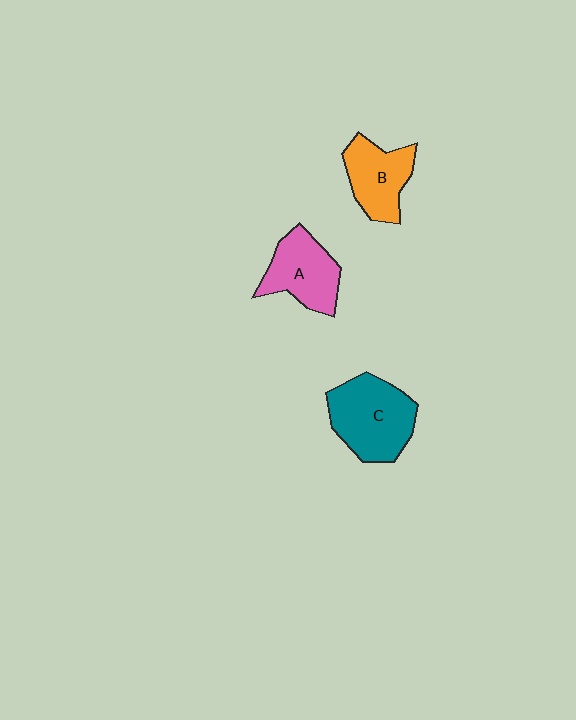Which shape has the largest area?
Shape C (teal).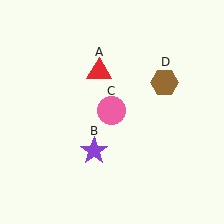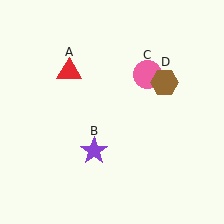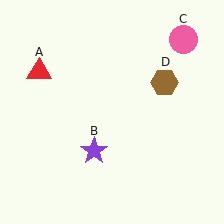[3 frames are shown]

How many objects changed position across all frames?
2 objects changed position: red triangle (object A), pink circle (object C).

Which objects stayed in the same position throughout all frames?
Purple star (object B) and brown hexagon (object D) remained stationary.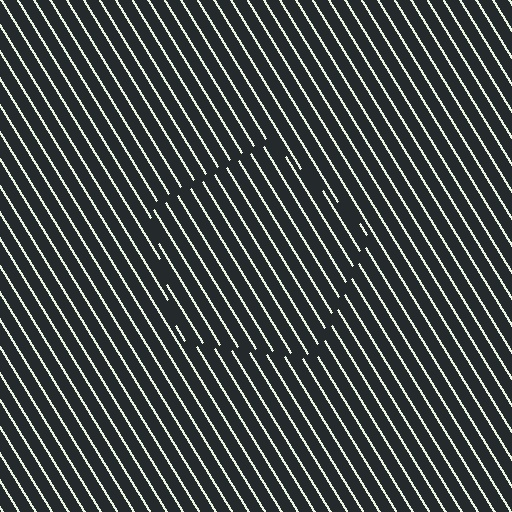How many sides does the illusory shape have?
5 sides — the line-ends trace a pentagon.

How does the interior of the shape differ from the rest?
The interior of the shape contains the same grating, shifted by half a period — the contour is defined by the phase discontinuity where line-ends from the inner and outer gratings abut.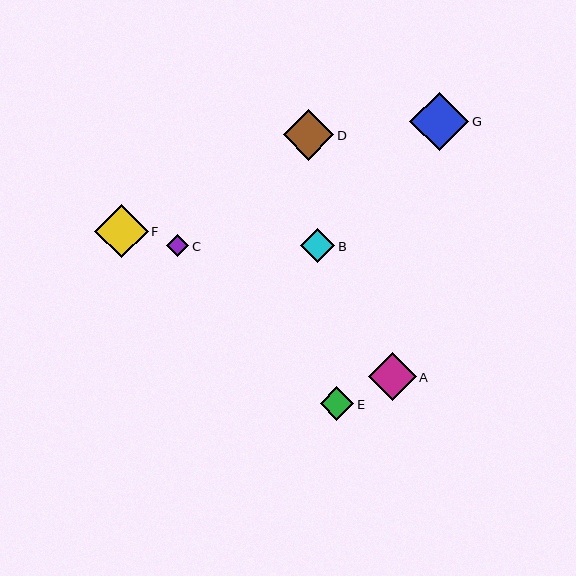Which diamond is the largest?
Diamond G is the largest with a size of approximately 59 pixels.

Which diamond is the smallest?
Diamond C is the smallest with a size of approximately 22 pixels.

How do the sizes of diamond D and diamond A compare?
Diamond D and diamond A are approximately the same size.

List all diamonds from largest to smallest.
From largest to smallest: G, F, D, A, B, E, C.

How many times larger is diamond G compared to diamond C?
Diamond G is approximately 2.6 times the size of diamond C.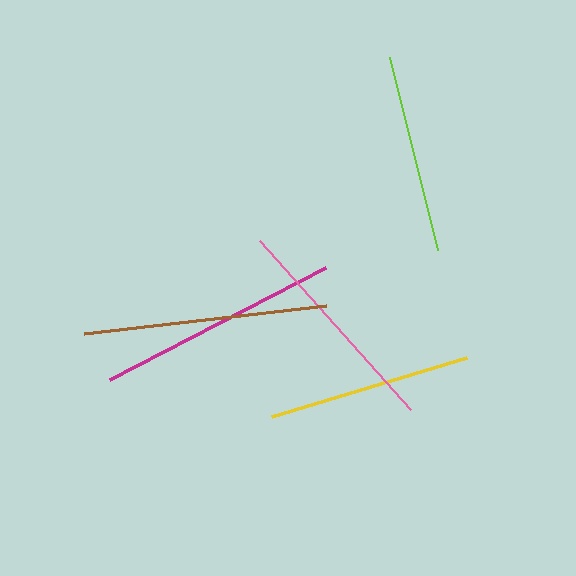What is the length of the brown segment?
The brown segment is approximately 244 pixels long.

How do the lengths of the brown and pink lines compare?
The brown and pink lines are approximately the same length.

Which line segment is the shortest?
The lime line is the shortest at approximately 199 pixels.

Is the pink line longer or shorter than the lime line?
The pink line is longer than the lime line.